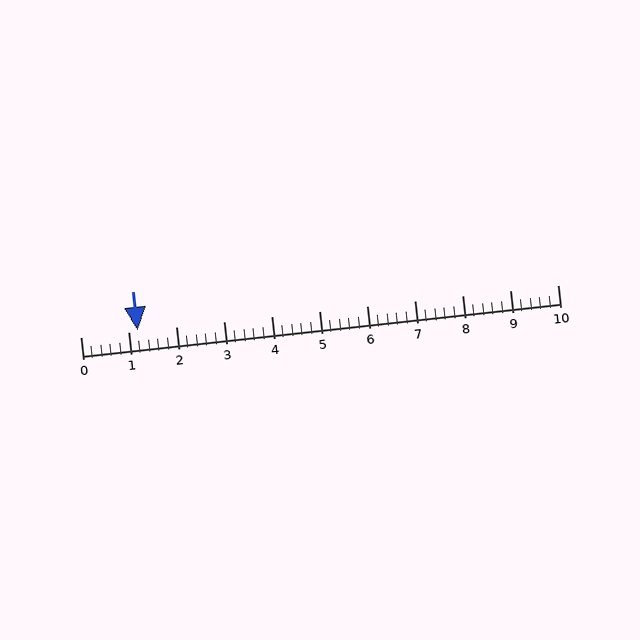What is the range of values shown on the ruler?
The ruler shows values from 0 to 10.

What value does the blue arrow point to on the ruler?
The blue arrow points to approximately 1.2.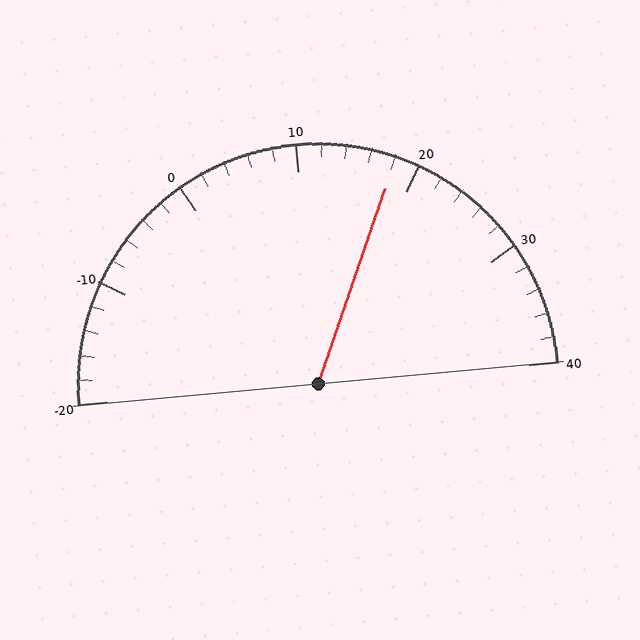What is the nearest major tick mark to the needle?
The nearest major tick mark is 20.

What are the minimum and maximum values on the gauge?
The gauge ranges from -20 to 40.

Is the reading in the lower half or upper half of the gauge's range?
The reading is in the upper half of the range (-20 to 40).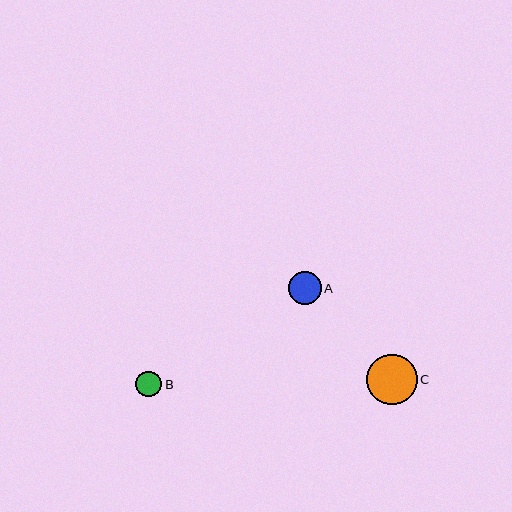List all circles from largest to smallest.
From largest to smallest: C, A, B.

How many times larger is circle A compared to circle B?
Circle A is approximately 1.3 times the size of circle B.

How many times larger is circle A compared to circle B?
Circle A is approximately 1.3 times the size of circle B.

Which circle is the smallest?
Circle B is the smallest with a size of approximately 26 pixels.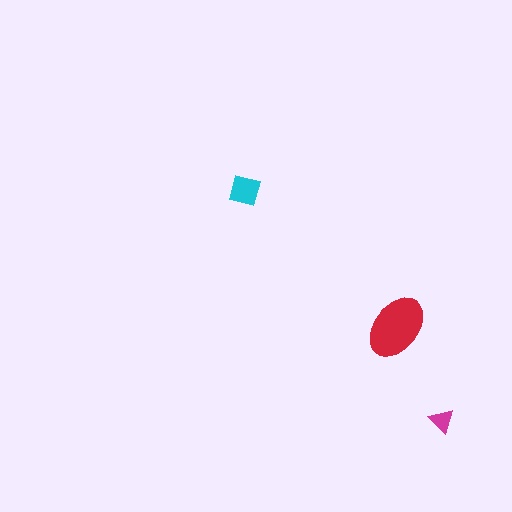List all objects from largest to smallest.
The red ellipse, the cyan square, the magenta triangle.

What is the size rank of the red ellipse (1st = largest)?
1st.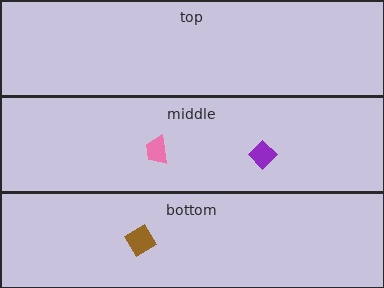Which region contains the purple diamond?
The middle region.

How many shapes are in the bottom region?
1.